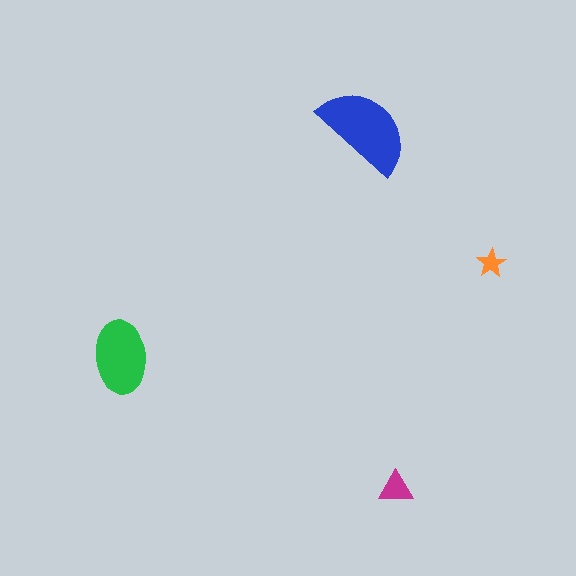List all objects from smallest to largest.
The orange star, the magenta triangle, the green ellipse, the blue semicircle.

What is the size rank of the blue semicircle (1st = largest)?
1st.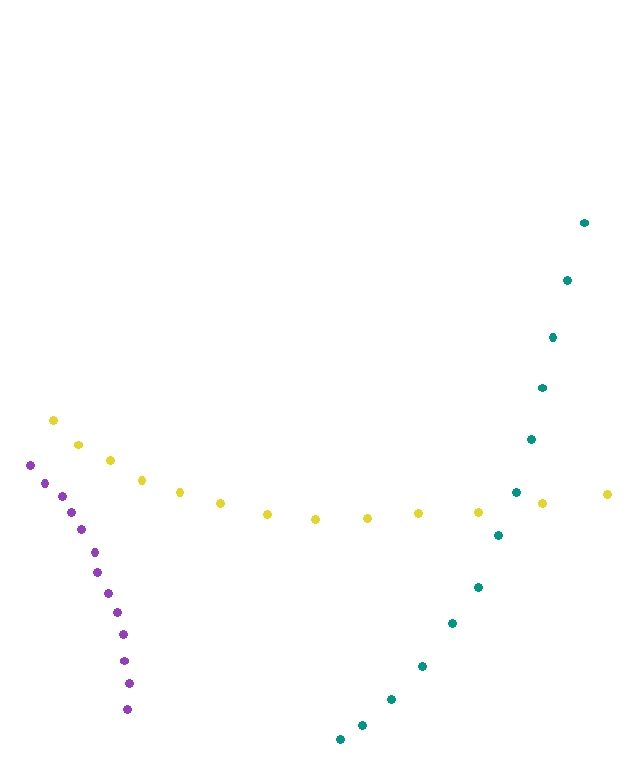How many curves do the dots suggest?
There are 3 distinct paths.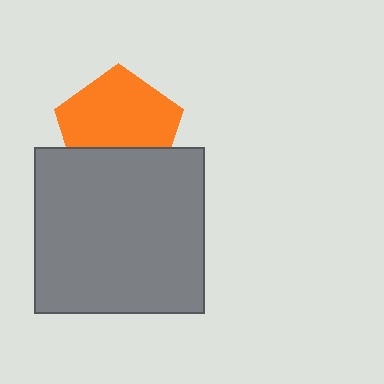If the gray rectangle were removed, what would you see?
You would see the complete orange pentagon.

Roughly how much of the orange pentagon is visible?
Most of it is visible (roughly 68%).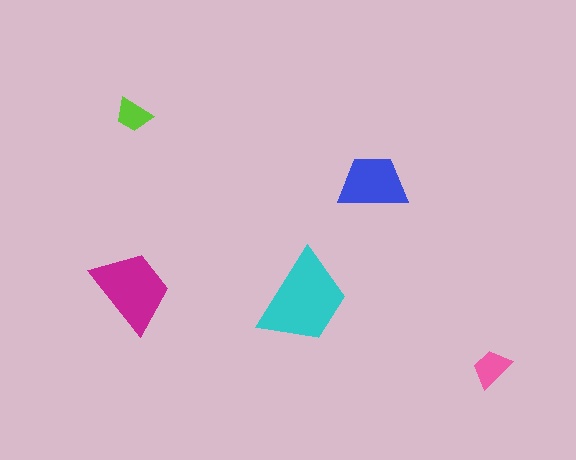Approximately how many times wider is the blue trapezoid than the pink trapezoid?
About 1.5 times wider.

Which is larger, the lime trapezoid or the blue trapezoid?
The blue one.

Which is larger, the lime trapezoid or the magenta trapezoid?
The magenta one.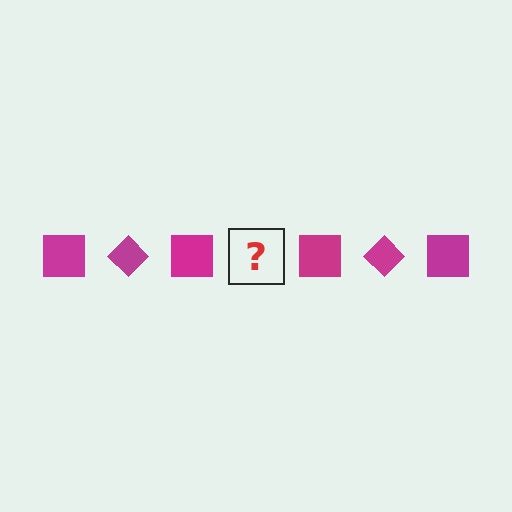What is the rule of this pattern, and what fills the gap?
The rule is that the pattern cycles through square, diamond shapes in magenta. The gap should be filled with a magenta diamond.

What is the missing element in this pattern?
The missing element is a magenta diamond.